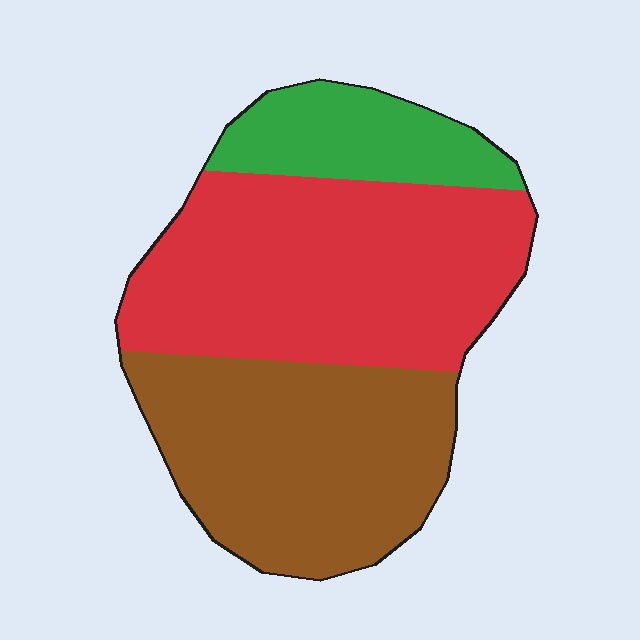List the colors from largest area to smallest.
From largest to smallest: red, brown, green.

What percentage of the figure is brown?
Brown covers roughly 40% of the figure.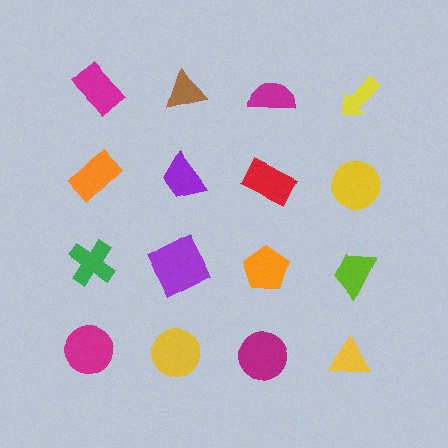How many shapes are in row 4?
4 shapes.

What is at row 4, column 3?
A magenta circle.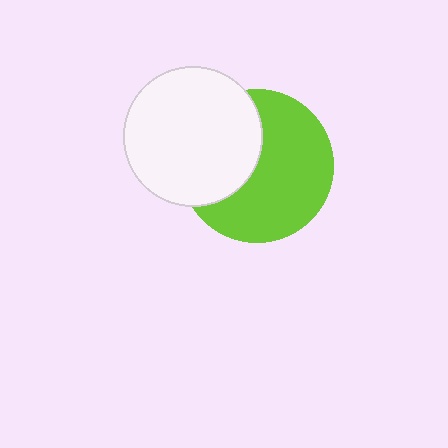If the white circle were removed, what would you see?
You would see the complete lime circle.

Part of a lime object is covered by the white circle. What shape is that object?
It is a circle.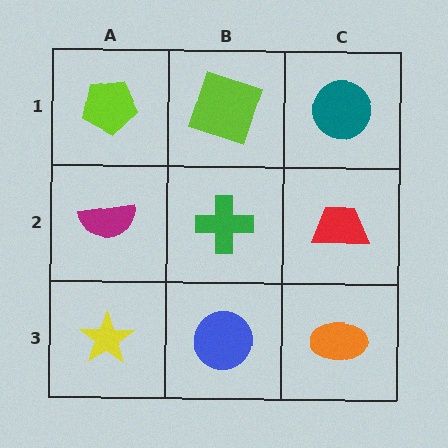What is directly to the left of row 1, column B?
A lime pentagon.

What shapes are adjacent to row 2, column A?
A lime pentagon (row 1, column A), a yellow star (row 3, column A), a green cross (row 2, column B).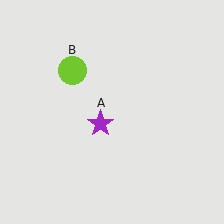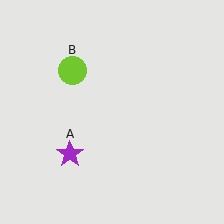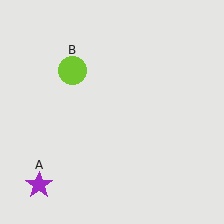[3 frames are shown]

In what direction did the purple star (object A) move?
The purple star (object A) moved down and to the left.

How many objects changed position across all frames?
1 object changed position: purple star (object A).